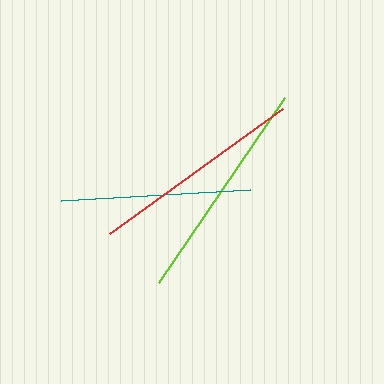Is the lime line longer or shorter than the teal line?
The lime line is longer than the teal line.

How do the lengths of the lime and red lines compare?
The lime and red lines are approximately the same length.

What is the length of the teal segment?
The teal segment is approximately 190 pixels long.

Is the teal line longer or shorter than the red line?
The red line is longer than the teal line.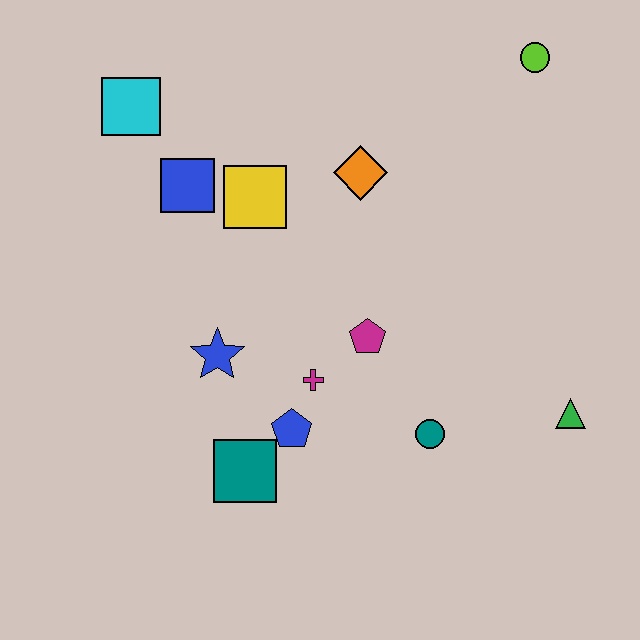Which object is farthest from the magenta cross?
The lime circle is farthest from the magenta cross.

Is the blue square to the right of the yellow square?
No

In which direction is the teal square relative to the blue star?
The teal square is below the blue star.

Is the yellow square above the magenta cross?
Yes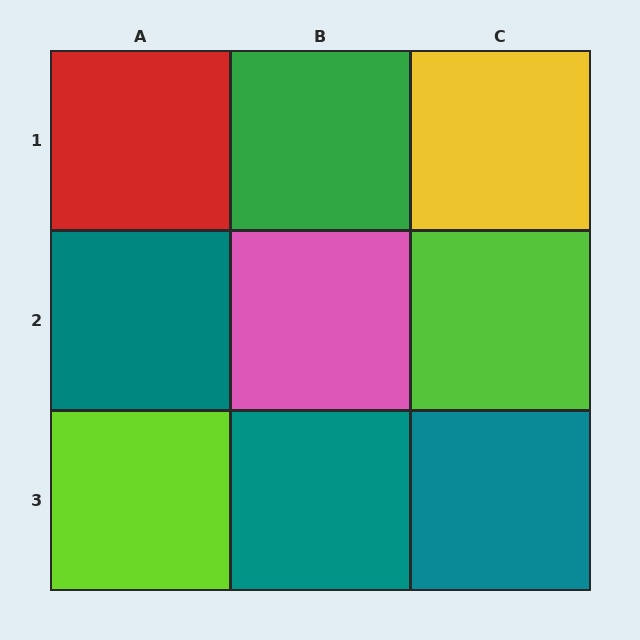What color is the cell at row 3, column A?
Lime.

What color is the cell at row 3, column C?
Teal.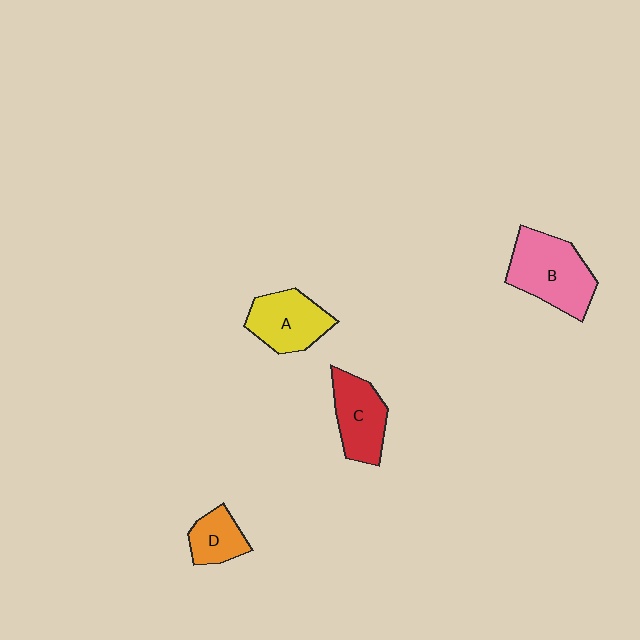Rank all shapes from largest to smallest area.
From largest to smallest: B (pink), A (yellow), C (red), D (orange).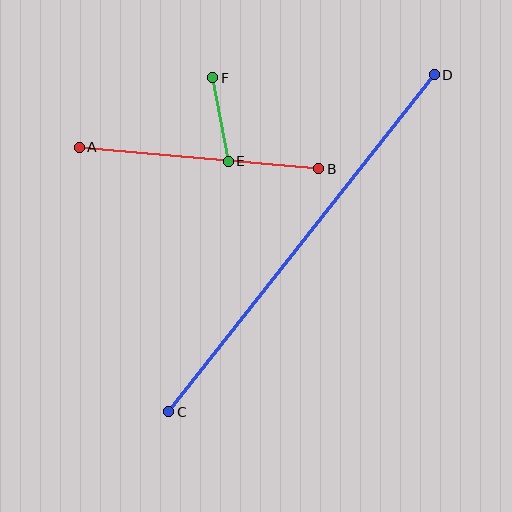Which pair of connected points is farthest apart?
Points C and D are farthest apart.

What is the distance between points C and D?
The distance is approximately 429 pixels.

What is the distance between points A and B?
The distance is approximately 241 pixels.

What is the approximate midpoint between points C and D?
The midpoint is at approximately (302, 243) pixels.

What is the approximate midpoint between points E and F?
The midpoint is at approximately (221, 120) pixels.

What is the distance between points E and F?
The distance is approximately 85 pixels.